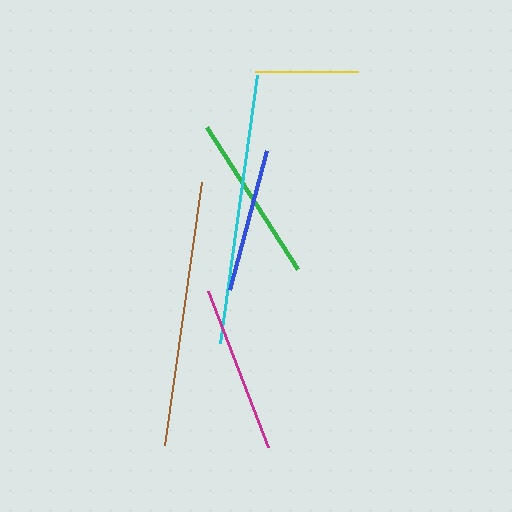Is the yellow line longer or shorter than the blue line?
The blue line is longer than the yellow line.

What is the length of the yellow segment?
The yellow segment is approximately 103 pixels long.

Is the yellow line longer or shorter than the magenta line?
The magenta line is longer than the yellow line.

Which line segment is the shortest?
The yellow line is the shortest at approximately 103 pixels.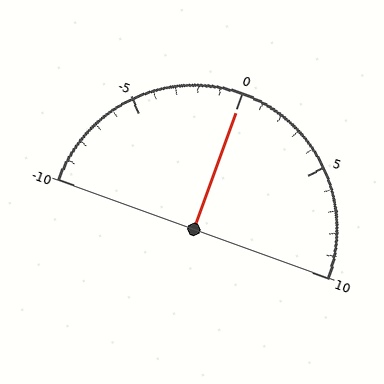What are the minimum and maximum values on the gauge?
The gauge ranges from -10 to 10.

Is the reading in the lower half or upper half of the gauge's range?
The reading is in the upper half of the range (-10 to 10).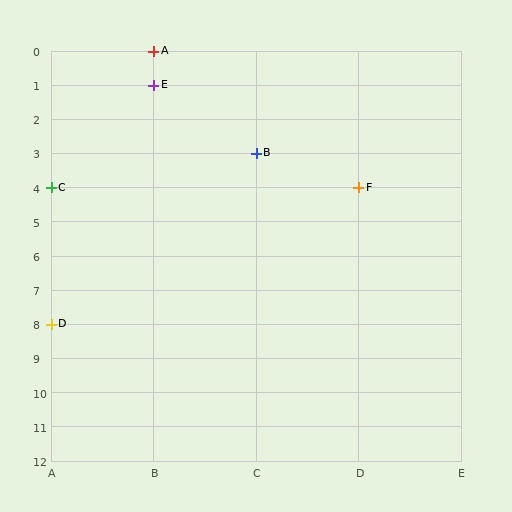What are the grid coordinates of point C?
Point C is at grid coordinates (A, 4).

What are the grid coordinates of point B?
Point B is at grid coordinates (C, 3).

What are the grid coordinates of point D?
Point D is at grid coordinates (A, 8).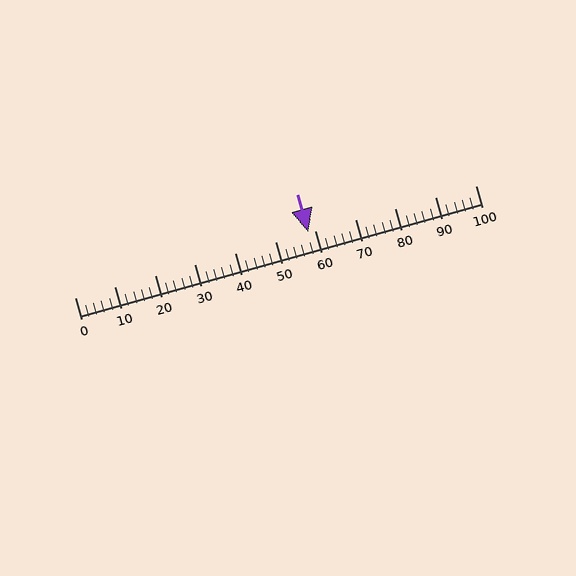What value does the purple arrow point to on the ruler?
The purple arrow points to approximately 58.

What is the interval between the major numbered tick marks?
The major tick marks are spaced 10 units apart.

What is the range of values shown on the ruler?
The ruler shows values from 0 to 100.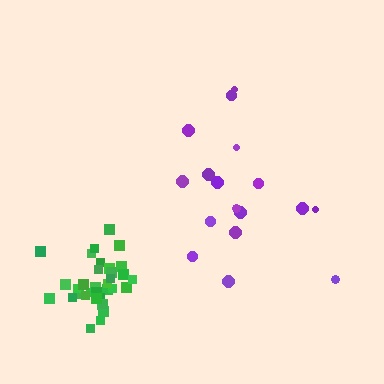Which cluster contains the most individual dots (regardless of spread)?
Green (34).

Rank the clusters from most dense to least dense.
green, purple.